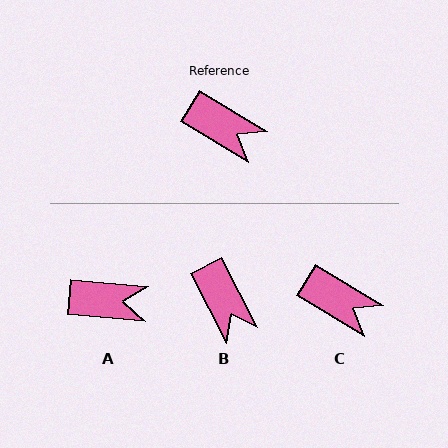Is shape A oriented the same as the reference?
No, it is off by about 26 degrees.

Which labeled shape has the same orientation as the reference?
C.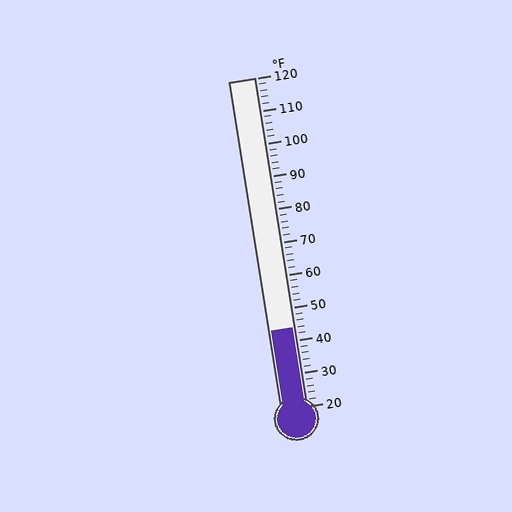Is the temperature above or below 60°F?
The temperature is below 60°F.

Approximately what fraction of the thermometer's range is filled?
The thermometer is filled to approximately 25% of its range.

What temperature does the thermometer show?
The thermometer shows approximately 44°F.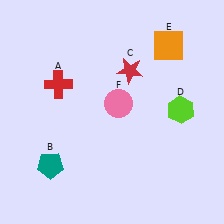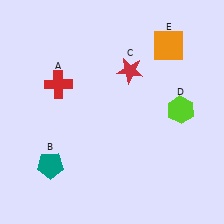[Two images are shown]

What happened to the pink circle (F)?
The pink circle (F) was removed in Image 2. It was in the top-right area of Image 1.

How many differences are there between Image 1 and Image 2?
There is 1 difference between the two images.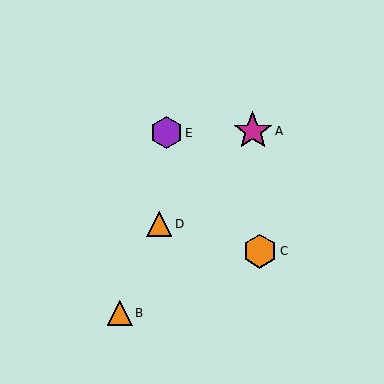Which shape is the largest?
The magenta star (labeled A) is the largest.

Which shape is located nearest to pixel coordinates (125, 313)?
The orange triangle (labeled B) at (120, 313) is nearest to that location.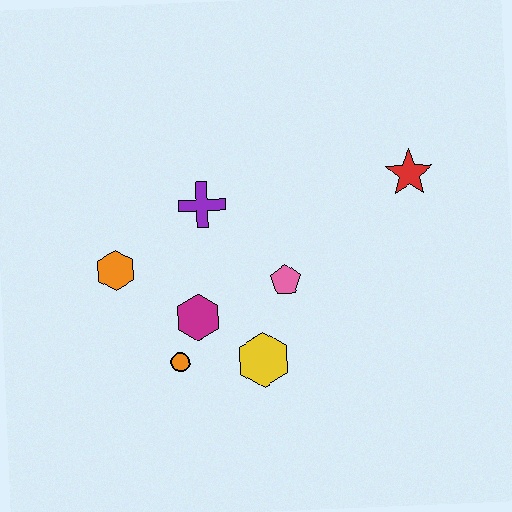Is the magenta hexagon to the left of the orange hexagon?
No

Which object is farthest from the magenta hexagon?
The red star is farthest from the magenta hexagon.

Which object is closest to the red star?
The pink pentagon is closest to the red star.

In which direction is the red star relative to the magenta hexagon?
The red star is to the right of the magenta hexagon.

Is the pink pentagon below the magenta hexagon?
No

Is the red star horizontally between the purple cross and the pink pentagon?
No